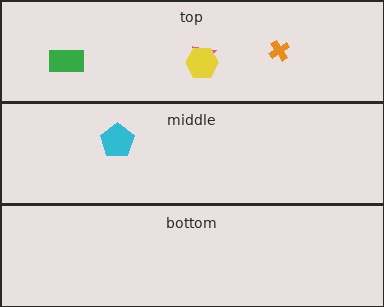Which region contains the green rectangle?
The top region.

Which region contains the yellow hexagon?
The top region.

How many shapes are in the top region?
4.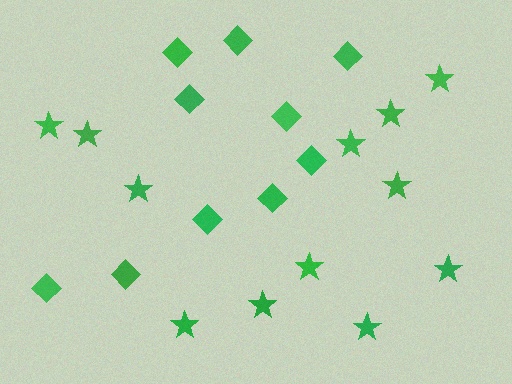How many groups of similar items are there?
There are 2 groups: one group of stars (12) and one group of diamonds (10).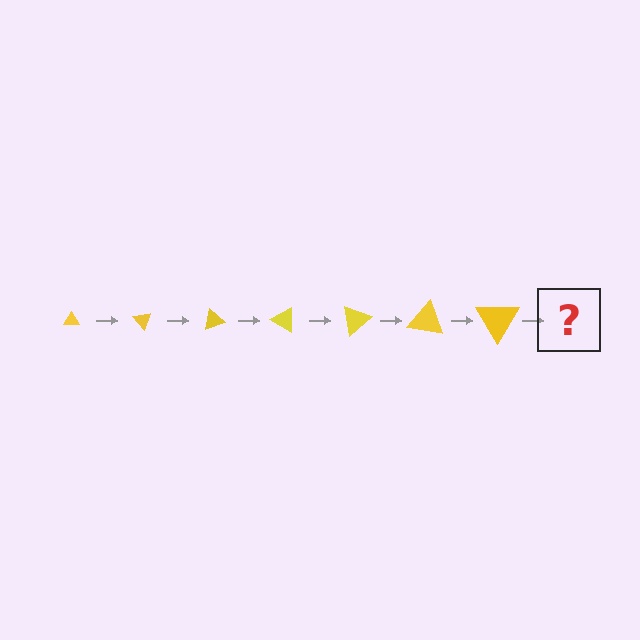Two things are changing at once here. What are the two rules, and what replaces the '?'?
The two rules are that the triangle grows larger each step and it rotates 50 degrees each step. The '?' should be a triangle, larger than the previous one and rotated 350 degrees from the start.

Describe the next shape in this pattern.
It should be a triangle, larger than the previous one and rotated 350 degrees from the start.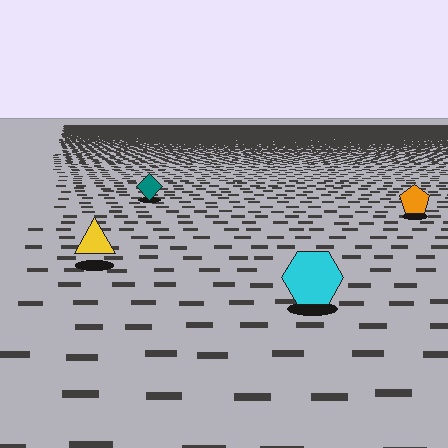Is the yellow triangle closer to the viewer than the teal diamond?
Yes. The yellow triangle is closer — you can tell from the texture gradient: the ground texture is coarser near it.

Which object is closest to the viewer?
The cyan hexagon is closest. The texture marks near it are larger and more spread out.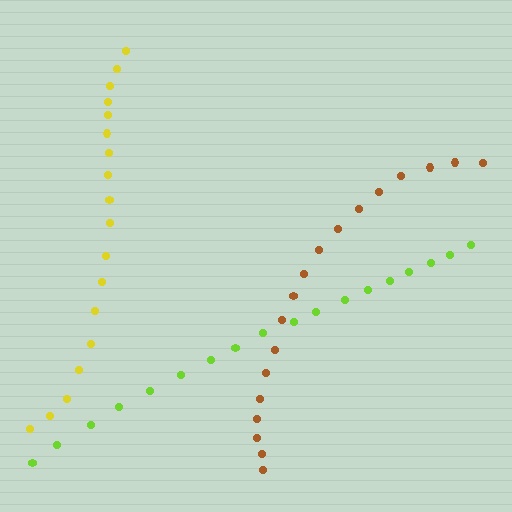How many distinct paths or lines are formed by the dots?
There are 3 distinct paths.